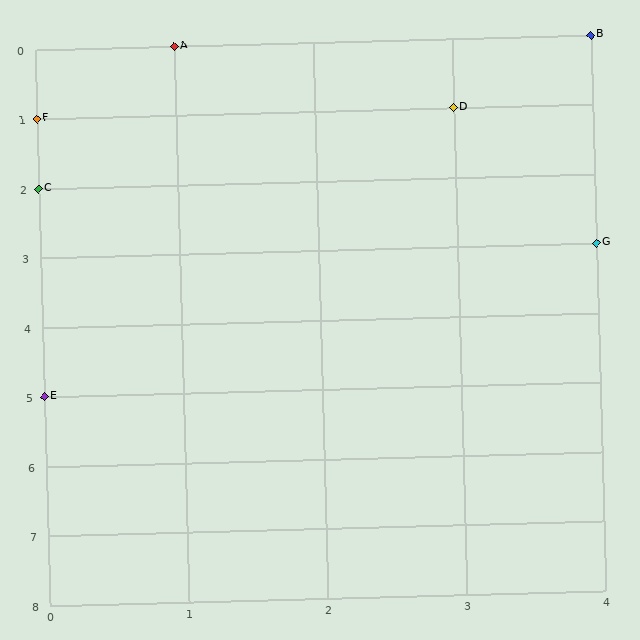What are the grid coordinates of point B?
Point B is at grid coordinates (4, 0).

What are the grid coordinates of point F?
Point F is at grid coordinates (0, 1).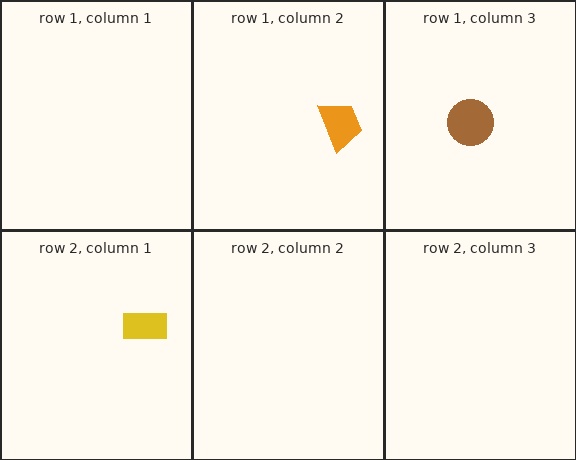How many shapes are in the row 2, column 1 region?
1.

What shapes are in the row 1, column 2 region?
The orange trapezoid.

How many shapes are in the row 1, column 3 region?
1.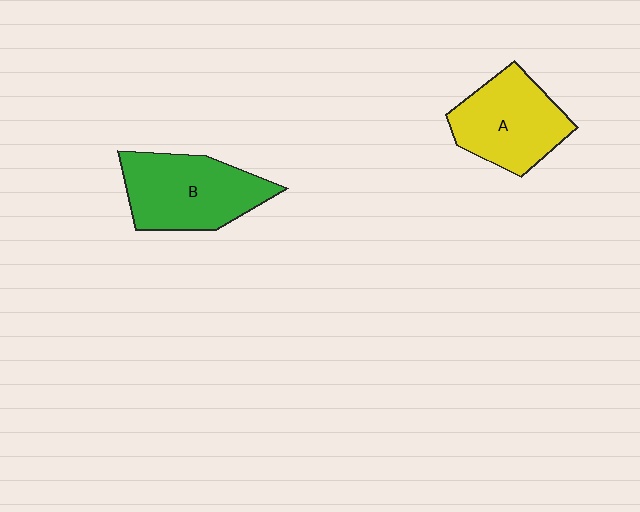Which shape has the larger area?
Shape B (green).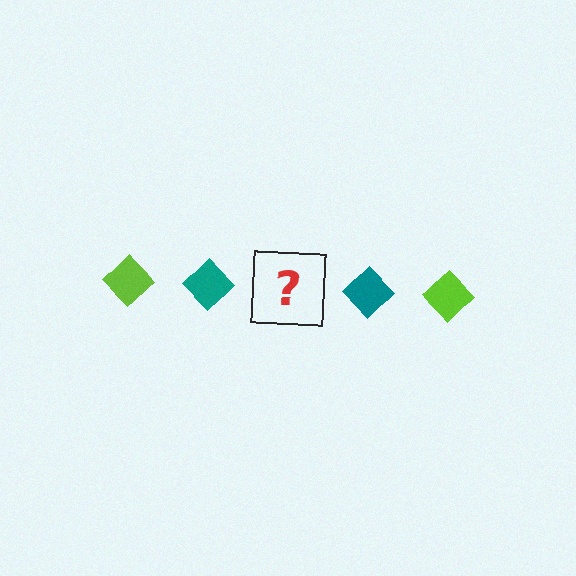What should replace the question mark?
The question mark should be replaced with a lime diamond.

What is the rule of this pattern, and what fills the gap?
The rule is that the pattern cycles through lime, teal diamonds. The gap should be filled with a lime diamond.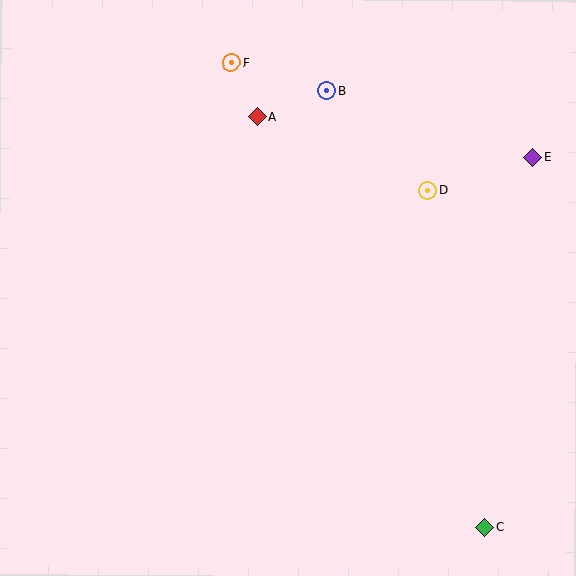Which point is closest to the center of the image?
Point D at (427, 190) is closest to the center.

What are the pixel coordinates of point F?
Point F is at (231, 62).